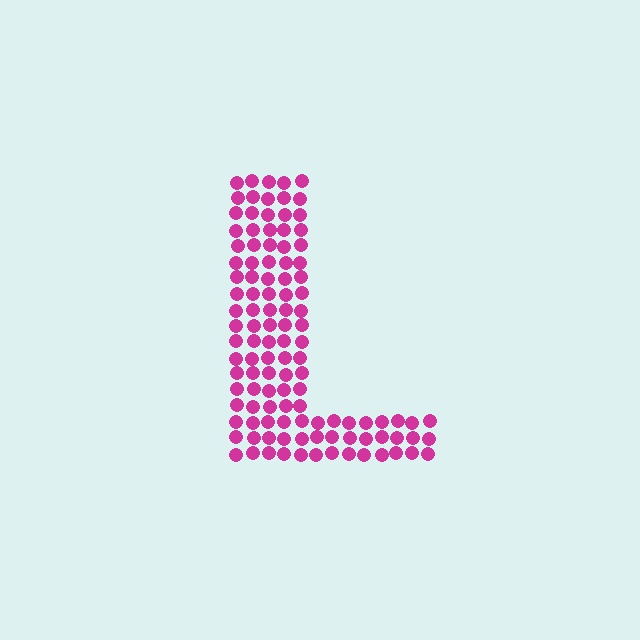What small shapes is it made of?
It is made of small circles.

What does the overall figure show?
The overall figure shows the letter L.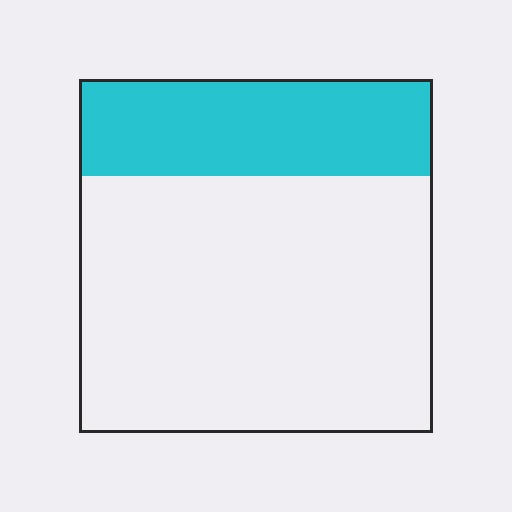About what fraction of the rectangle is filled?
About one quarter (1/4).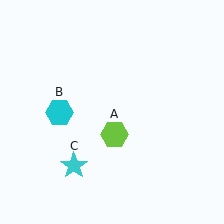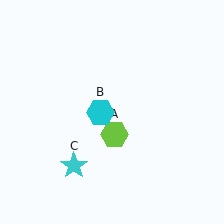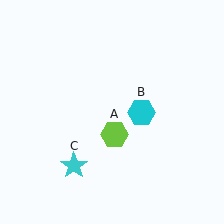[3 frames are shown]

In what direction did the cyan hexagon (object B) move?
The cyan hexagon (object B) moved right.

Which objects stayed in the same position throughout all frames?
Lime hexagon (object A) and cyan star (object C) remained stationary.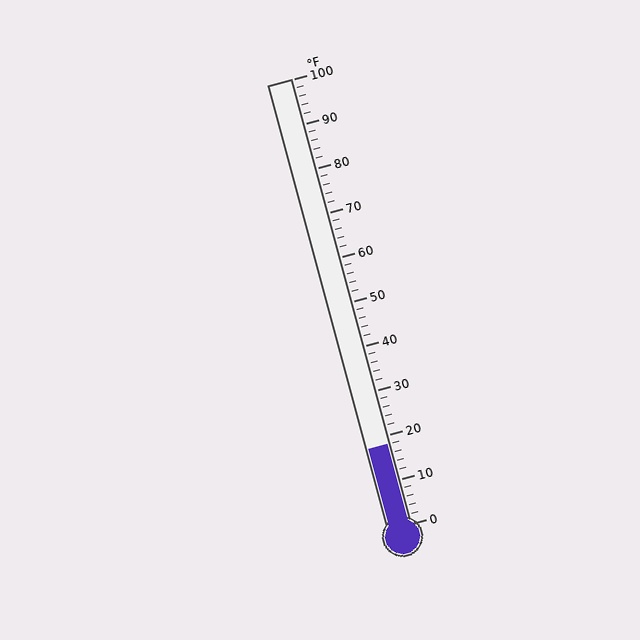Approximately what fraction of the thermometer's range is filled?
The thermometer is filled to approximately 20% of its range.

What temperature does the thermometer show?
The thermometer shows approximately 18°F.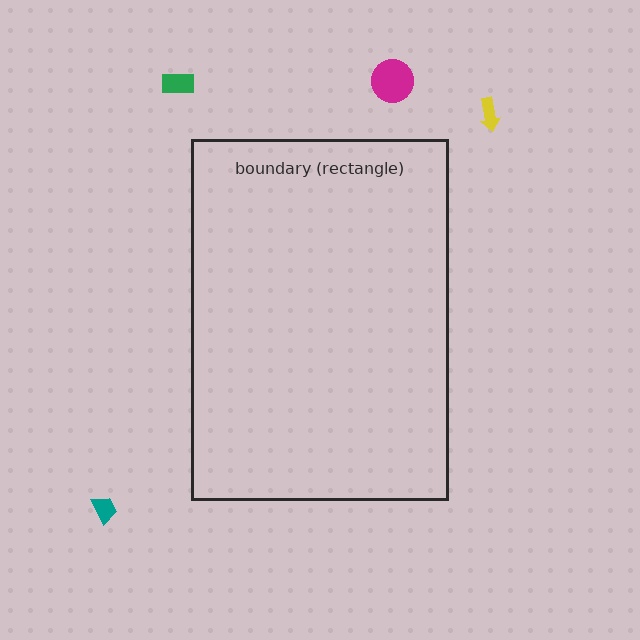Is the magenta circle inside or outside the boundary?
Outside.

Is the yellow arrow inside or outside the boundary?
Outside.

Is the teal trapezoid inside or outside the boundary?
Outside.